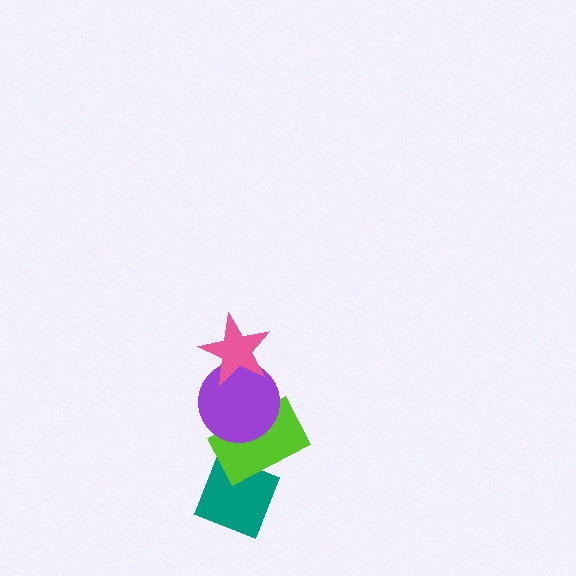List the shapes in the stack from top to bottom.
From top to bottom: the pink star, the purple circle, the lime rectangle, the teal diamond.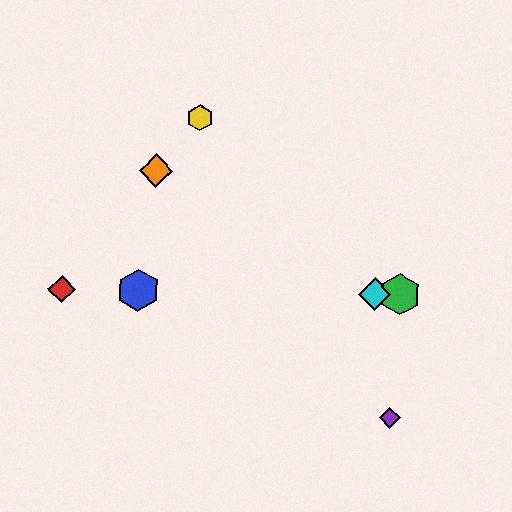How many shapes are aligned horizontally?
4 shapes (the red diamond, the blue hexagon, the green hexagon, the cyan diamond) are aligned horizontally.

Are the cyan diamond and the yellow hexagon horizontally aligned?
No, the cyan diamond is at y≈294 and the yellow hexagon is at y≈118.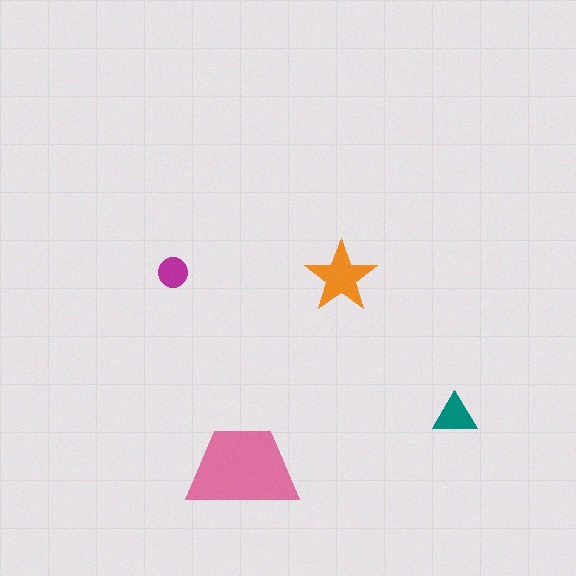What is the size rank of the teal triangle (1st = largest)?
3rd.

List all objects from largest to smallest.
The pink trapezoid, the orange star, the teal triangle, the magenta circle.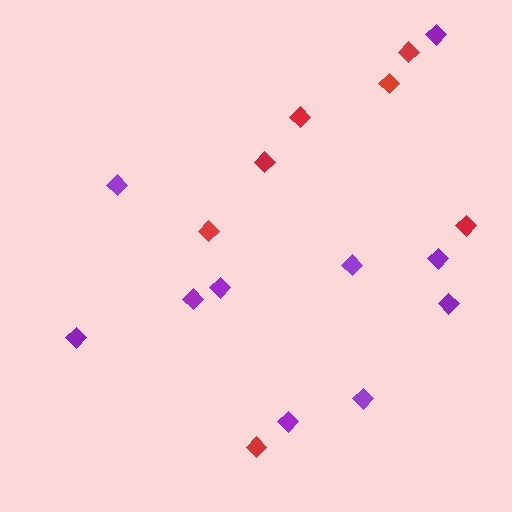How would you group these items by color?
There are 2 groups: one group of red diamonds (7) and one group of purple diamonds (10).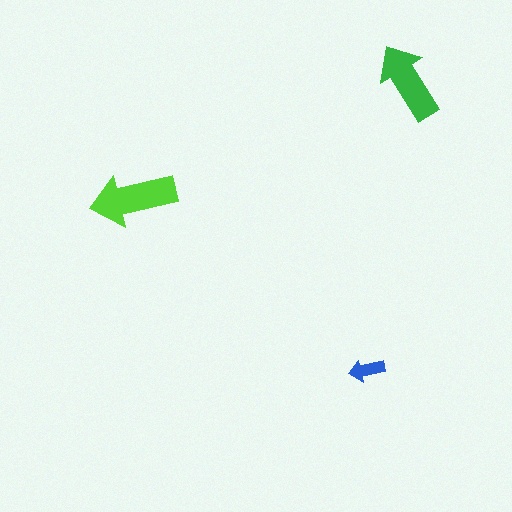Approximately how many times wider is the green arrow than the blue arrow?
About 2 times wider.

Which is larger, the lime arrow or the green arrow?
The lime one.